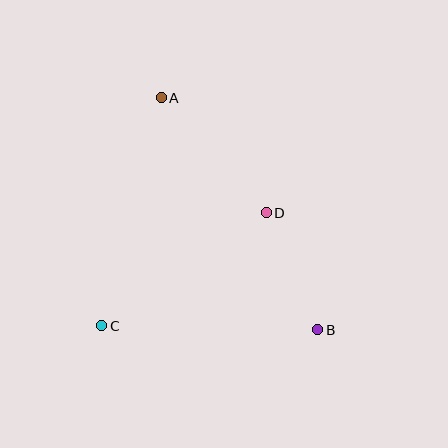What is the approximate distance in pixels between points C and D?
The distance between C and D is approximately 200 pixels.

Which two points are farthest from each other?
Points A and B are farthest from each other.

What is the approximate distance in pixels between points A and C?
The distance between A and C is approximately 235 pixels.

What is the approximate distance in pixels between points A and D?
The distance between A and D is approximately 156 pixels.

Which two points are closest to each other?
Points B and D are closest to each other.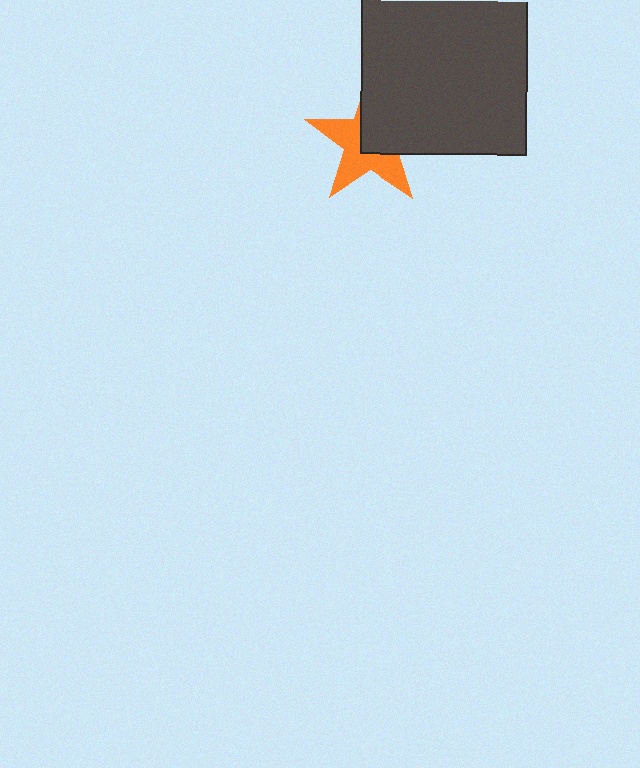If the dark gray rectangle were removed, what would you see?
You would see the complete orange star.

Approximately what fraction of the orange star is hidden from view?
Roughly 47% of the orange star is hidden behind the dark gray rectangle.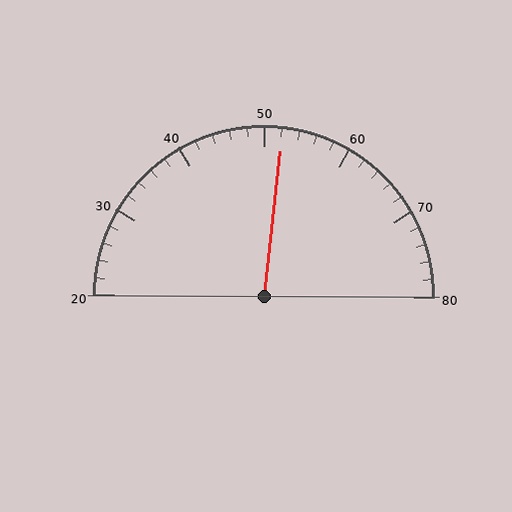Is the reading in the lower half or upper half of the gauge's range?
The reading is in the upper half of the range (20 to 80).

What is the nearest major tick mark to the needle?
The nearest major tick mark is 50.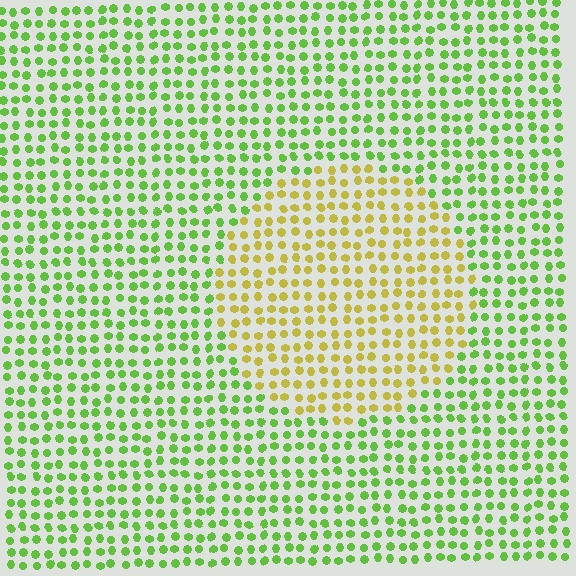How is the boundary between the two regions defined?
The boundary is defined purely by a slight shift in hue (about 48 degrees). Spacing, size, and orientation are identical on both sides.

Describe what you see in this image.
The image is filled with small lime elements in a uniform arrangement. A circle-shaped region is visible where the elements are tinted to a slightly different hue, forming a subtle color boundary.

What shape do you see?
I see a circle.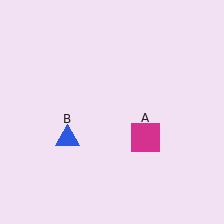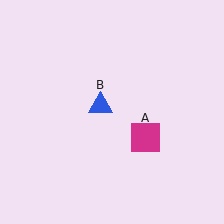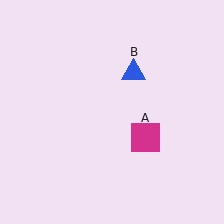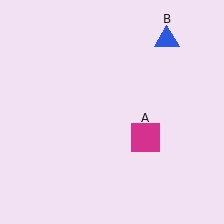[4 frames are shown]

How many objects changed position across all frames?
1 object changed position: blue triangle (object B).